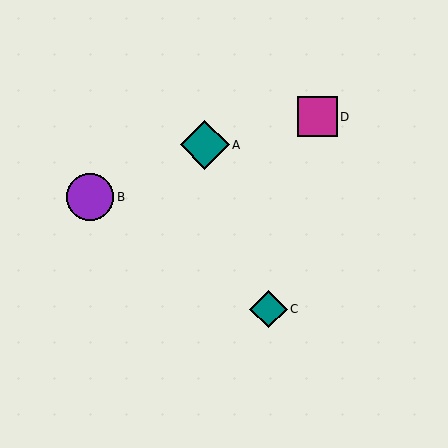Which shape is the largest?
The teal diamond (labeled A) is the largest.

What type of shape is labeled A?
Shape A is a teal diamond.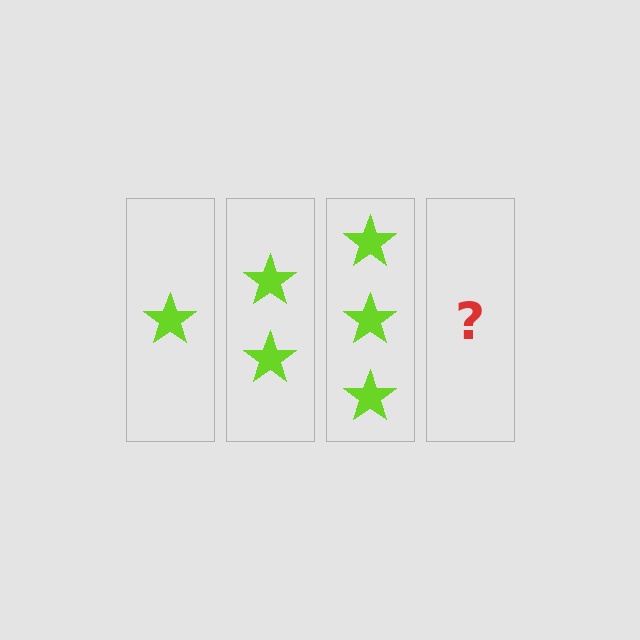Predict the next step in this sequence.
The next step is 4 stars.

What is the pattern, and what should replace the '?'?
The pattern is that each step adds one more star. The '?' should be 4 stars.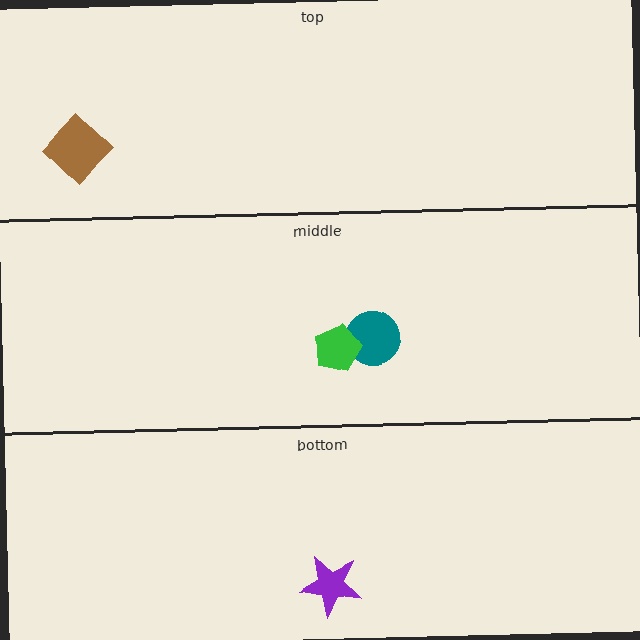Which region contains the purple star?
The bottom region.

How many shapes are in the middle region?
2.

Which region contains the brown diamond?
The top region.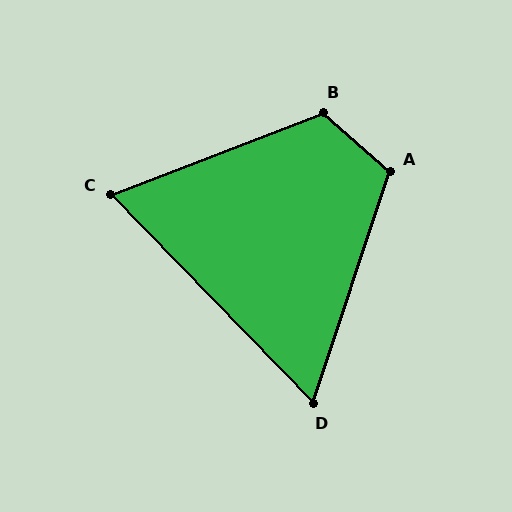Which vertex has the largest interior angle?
B, at approximately 118 degrees.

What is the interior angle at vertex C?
Approximately 67 degrees (acute).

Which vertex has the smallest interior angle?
D, at approximately 62 degrees.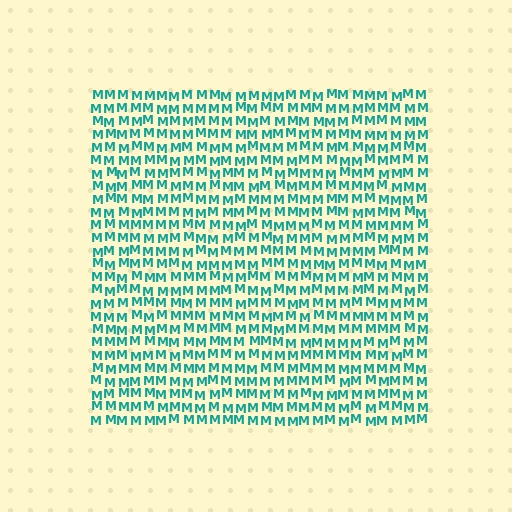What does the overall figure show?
The overall figure shows a square.